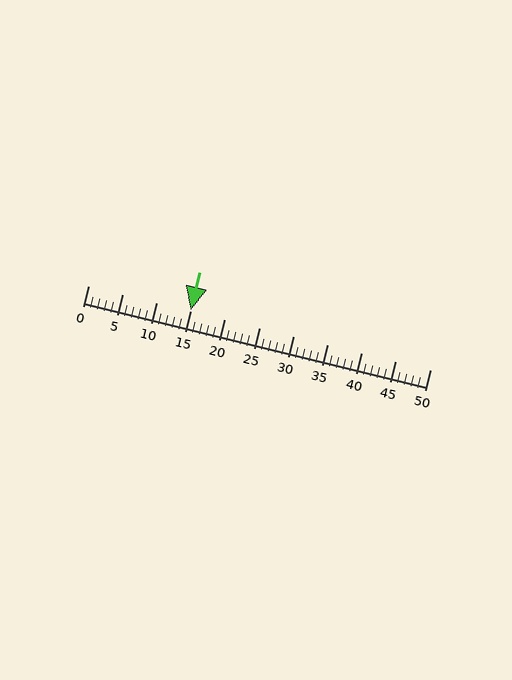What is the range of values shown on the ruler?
The ruler shows values from 0 to 50.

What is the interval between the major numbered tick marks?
The major tick marks are spaced 5 units apart.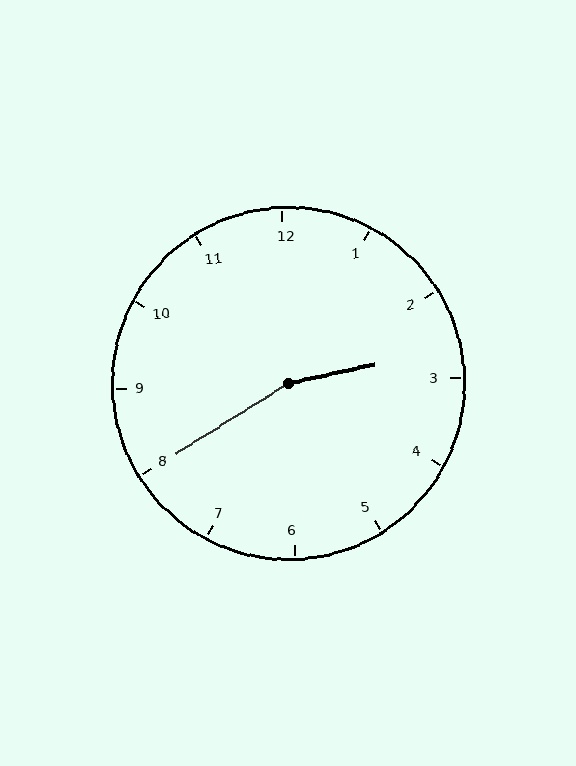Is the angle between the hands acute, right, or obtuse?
It is obtuse.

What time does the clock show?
2:40.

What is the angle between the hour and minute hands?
Approximately 160 degrees.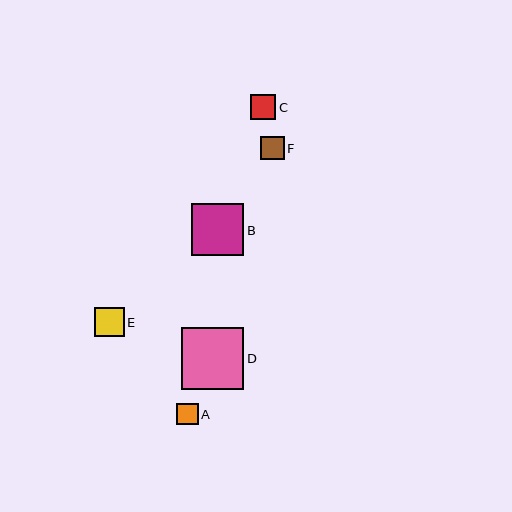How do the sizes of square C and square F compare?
Square C and square F are approximately the same size.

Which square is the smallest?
Square A is the smallest with a size of approximately 22 pixels.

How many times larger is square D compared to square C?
Square D is approximately 2.4 times the size of square C.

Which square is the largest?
Square D is the largest with a size of approximately 62 pixels.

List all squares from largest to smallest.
From largest to smallest: D, B, E, C, F, A.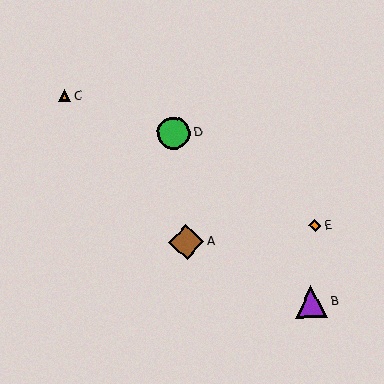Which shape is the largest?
The brown diamond (labeled A) is the largest.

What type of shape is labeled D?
Shape D is a green circle.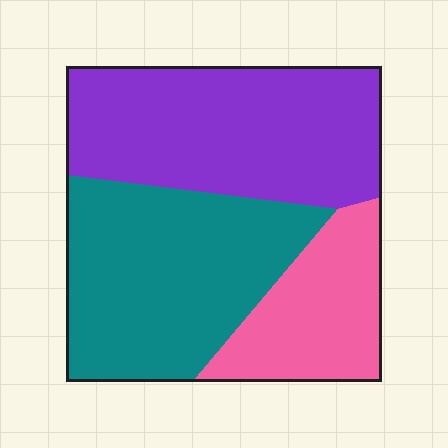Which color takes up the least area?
Pink, at roughly 20%.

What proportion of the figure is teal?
Teal takes up between a quarter and a half of the figure.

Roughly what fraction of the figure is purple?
Purple takes up about two fifths (2/5) of the figure.